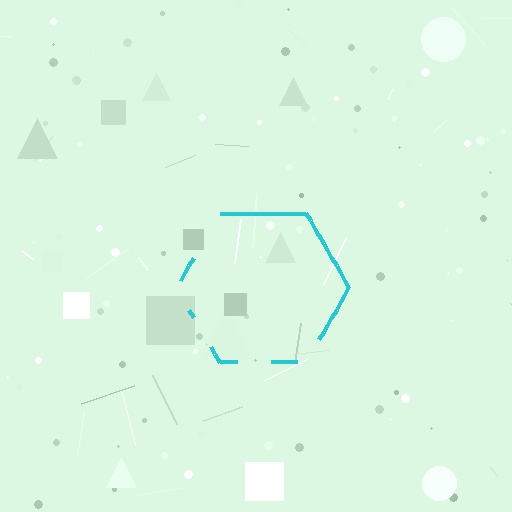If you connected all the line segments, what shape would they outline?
They would outline a hexagon.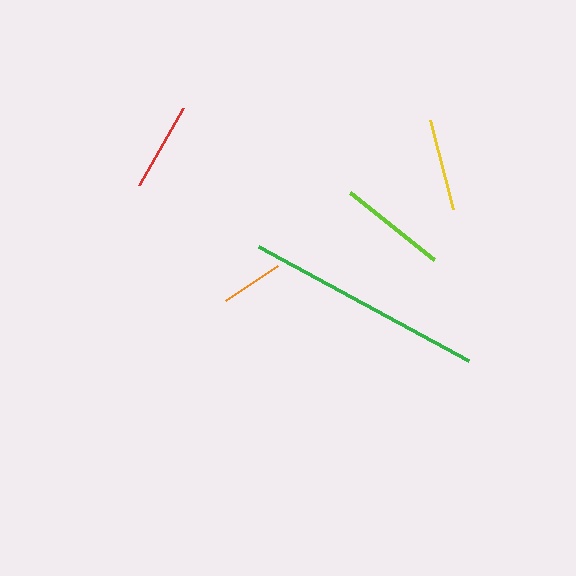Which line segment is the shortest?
The orange line is the shortest at approximately 63 pixels.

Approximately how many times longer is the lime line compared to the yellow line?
The lime line is approximately 1.2 times the length of the yellow line.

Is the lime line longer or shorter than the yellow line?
The lime line is longer than the yellow line.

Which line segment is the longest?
The green line is the longest at approximately 238 pixels.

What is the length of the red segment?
The red segment is approximately 88 pixels long.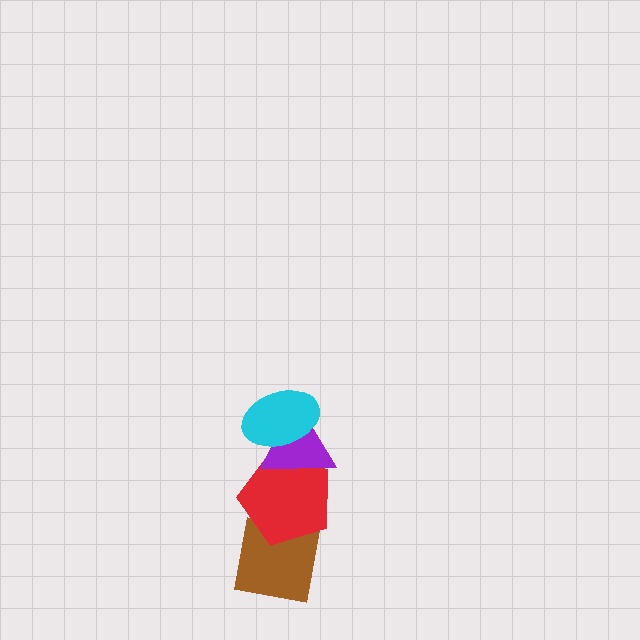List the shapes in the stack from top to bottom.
From top to bottom: the cyan ellipse, the purple triangle, the red pentagon, the brown square.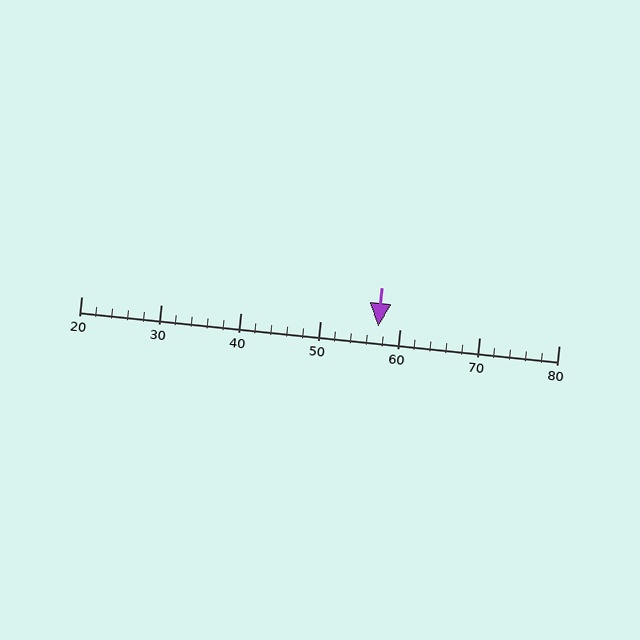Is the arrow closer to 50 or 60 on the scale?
The arrow is closer to 60.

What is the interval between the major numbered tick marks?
The major tick marks are spaced 10 units apart.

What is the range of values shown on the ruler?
The ruler shows values from 20 to 80.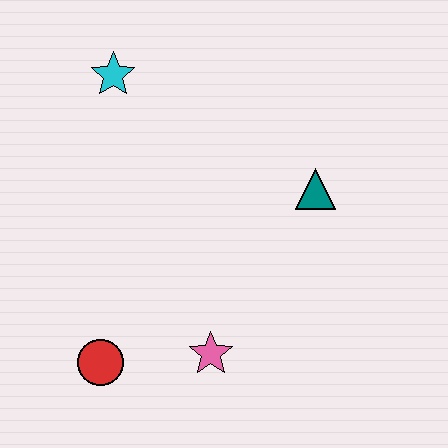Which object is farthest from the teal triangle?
The red circle is farthest from the teal triangle.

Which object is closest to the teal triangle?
The pink star is closest to the teal triangle.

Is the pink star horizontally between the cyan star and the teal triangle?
Yes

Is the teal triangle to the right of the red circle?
Yes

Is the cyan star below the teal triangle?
No